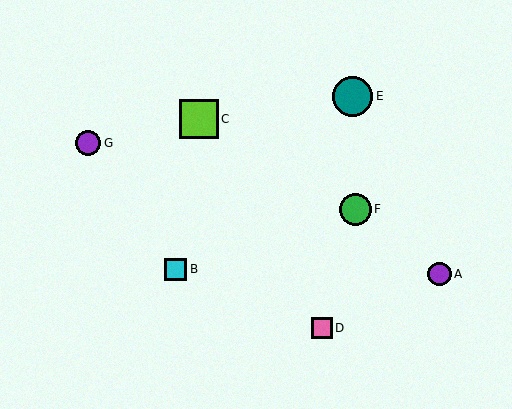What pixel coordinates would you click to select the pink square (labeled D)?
Click at (322, 328) to select the pink square D.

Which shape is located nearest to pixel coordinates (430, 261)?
The purple circle (labeled A) at (439, 274) is nearest to that location.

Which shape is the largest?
The teal circle (labeled E) is the largest.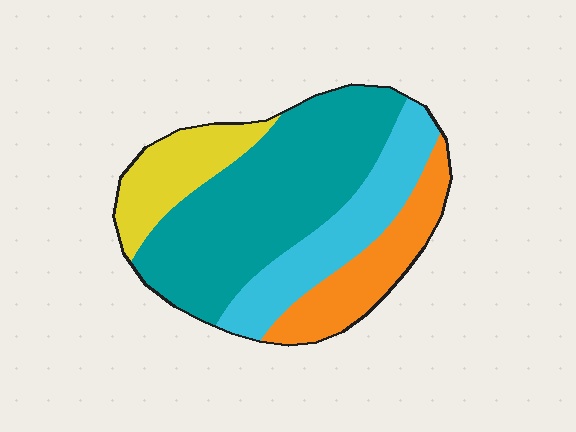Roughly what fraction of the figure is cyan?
Cyan takes up about one fifth (1/5) of the figure.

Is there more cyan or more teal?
Teal.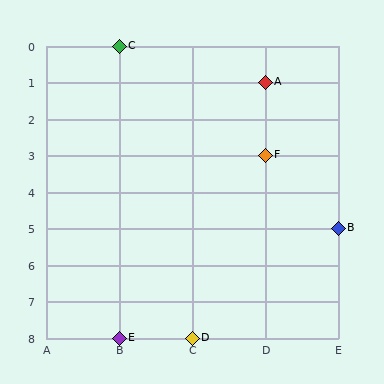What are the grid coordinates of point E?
Point E is at grid coordinates (B, 8).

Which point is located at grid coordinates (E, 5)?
Point B is at (E, 5).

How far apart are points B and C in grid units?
Points B and C are 3 columns and 5 rows apart (about 5.8 grid units diagonally).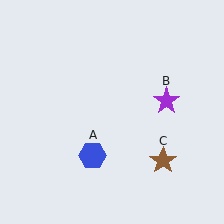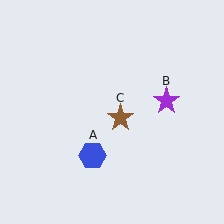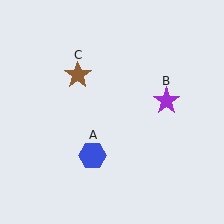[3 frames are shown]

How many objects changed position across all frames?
1 object changed position: brown star (object C).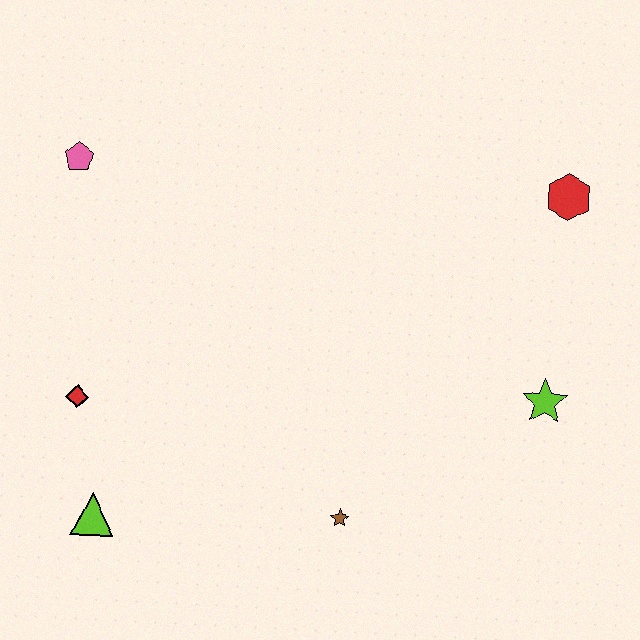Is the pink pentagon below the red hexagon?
No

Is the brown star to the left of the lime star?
Yes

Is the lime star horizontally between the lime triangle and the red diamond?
No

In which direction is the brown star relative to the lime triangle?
The brown star is to the right of the lime triangle.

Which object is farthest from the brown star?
The pink pentagon is farthest from the brown star.